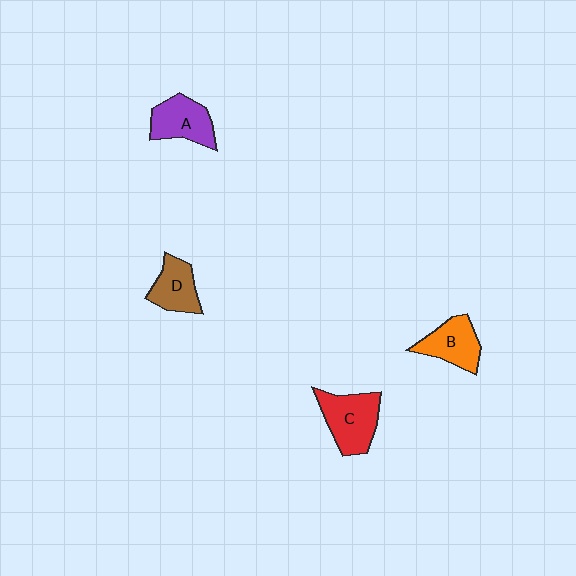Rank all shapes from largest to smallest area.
From largest to smallest: C (red), A (purple), B (orange), D (brown).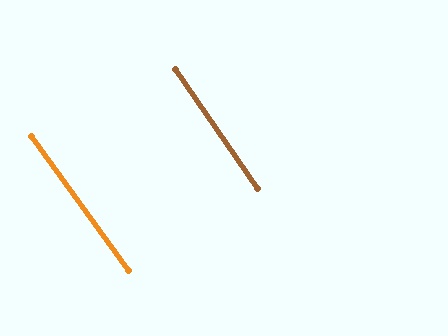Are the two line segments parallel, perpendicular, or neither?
Parallel — their directions differ by only 1.1°.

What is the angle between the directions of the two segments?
Approximately 1 degree.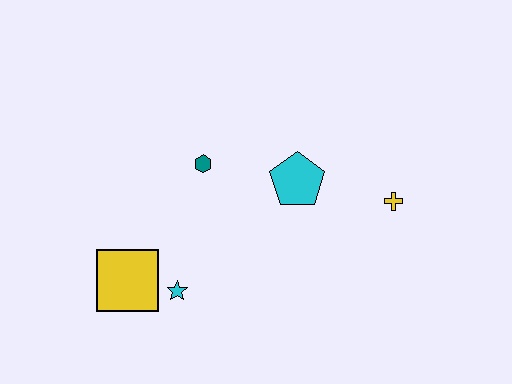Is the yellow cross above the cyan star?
Yes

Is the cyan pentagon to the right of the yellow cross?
No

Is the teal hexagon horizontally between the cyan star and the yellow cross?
Yes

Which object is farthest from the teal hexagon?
The yellow cross is farthest from the teal hexagon.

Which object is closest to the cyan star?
The yellow square is closest to the cyan star.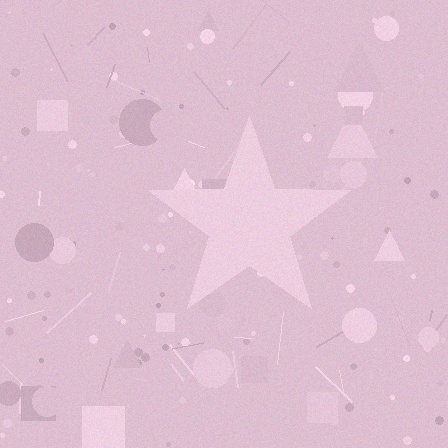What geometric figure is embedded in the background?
A star is embedded in the background.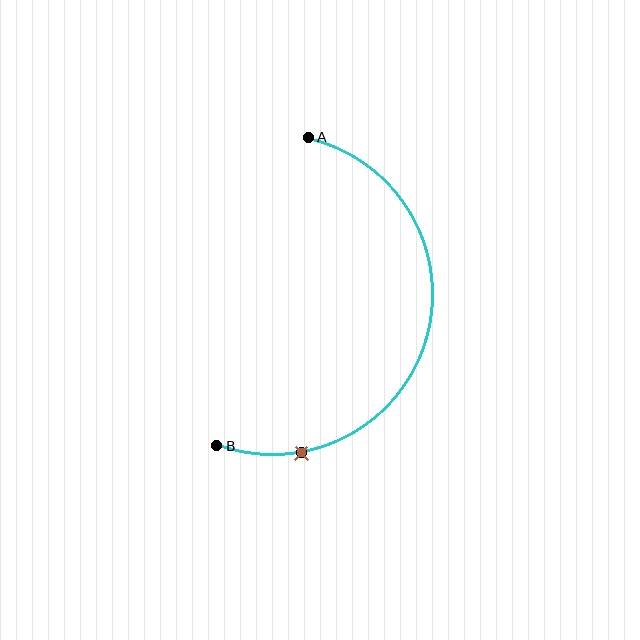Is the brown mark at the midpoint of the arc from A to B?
No. The brown mark lies on the arc but is closer to endpoint B. The arc midpoint would be at the point on the curve equidistant along the arc from both A and B.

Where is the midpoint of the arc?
The arc midpoint is the point on the curve farthest from the straight line joining A and B. It sits to the right of that line.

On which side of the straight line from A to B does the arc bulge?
The arc bulges to the right of the straight line connecting A and B.